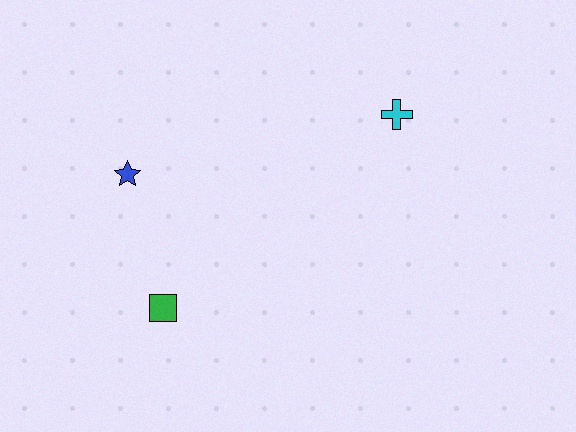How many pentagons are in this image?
There are no pentagons.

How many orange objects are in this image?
There are no orange objects.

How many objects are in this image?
There are 3 objects.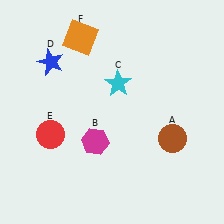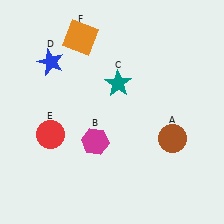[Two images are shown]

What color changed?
The star (C) changed from cyan in Image 1 to teal in Image 2.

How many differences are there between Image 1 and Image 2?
There is 1 difference between the two images.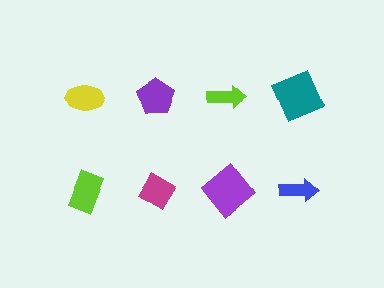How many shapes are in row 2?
4 shapes.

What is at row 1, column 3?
A lime arrow.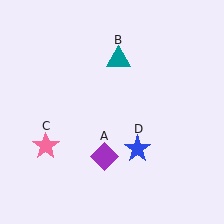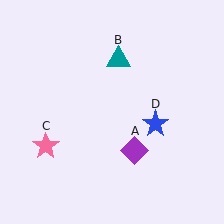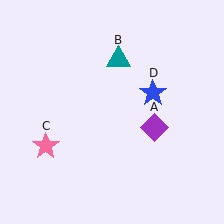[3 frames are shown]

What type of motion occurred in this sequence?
The purple diamond (object A), blue star (object D) rotated counterclockwise around the center of the scene.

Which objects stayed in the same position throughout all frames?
Teal triangle (object B) and pink star (object C) remained stationary.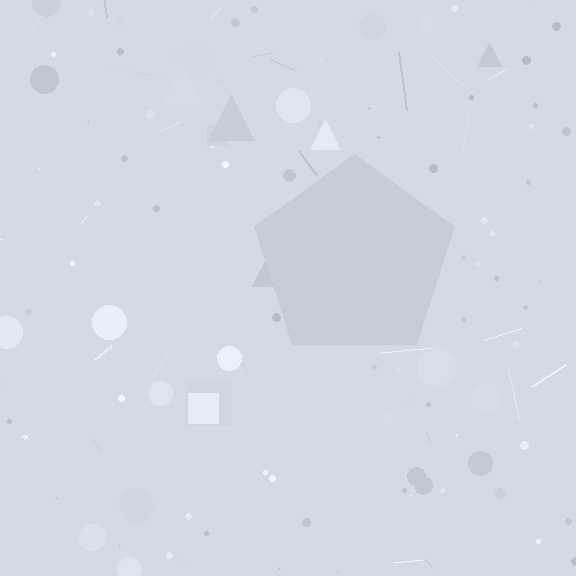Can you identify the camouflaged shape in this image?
The camouflaged shape is a pentagon.